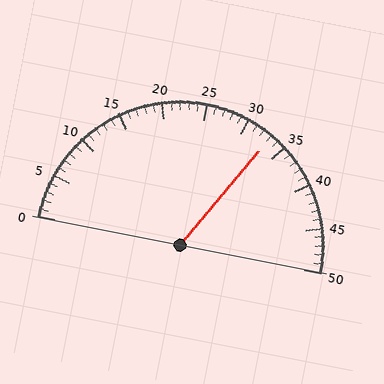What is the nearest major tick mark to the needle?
The nearest major tick mark is 35.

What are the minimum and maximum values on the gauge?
The gauge ranges from 0 to 50.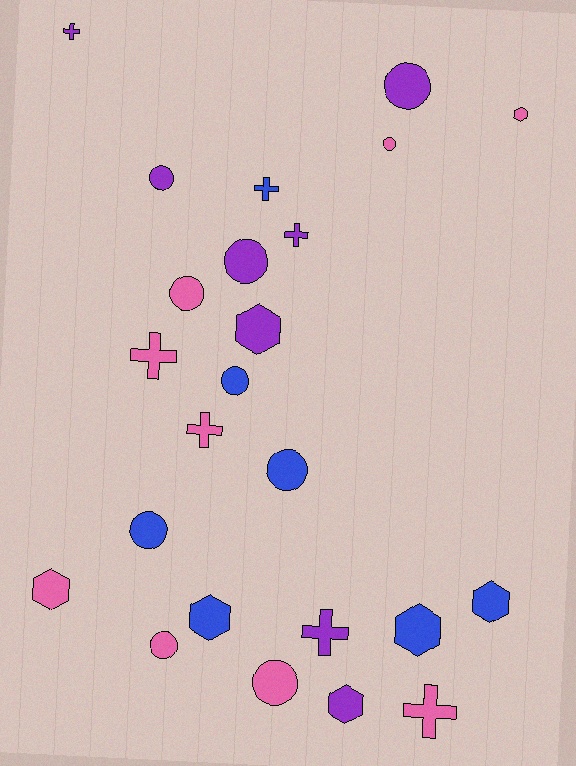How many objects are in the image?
There are 24 objects.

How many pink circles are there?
There are 4 pink circles.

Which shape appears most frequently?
Circle, with 10 objects.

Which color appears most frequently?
Pink, with 9 objects.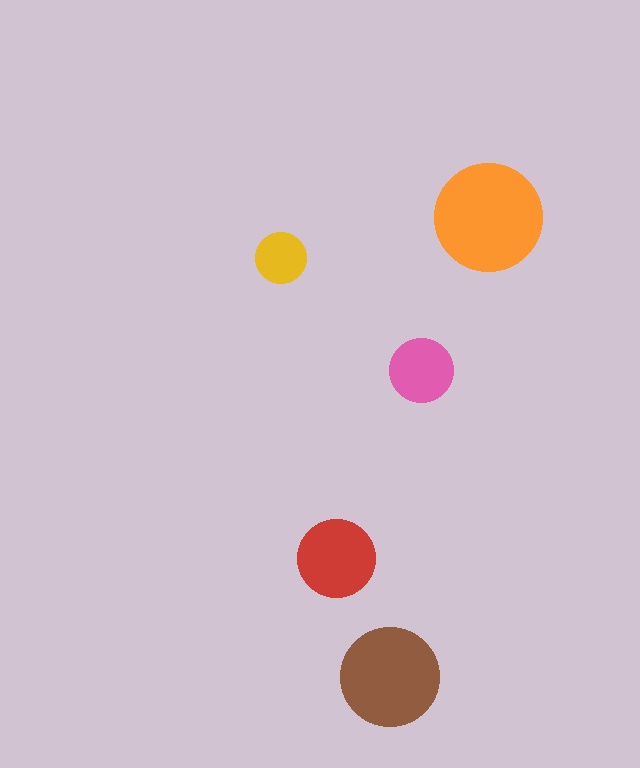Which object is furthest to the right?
The orange circle is rightmost.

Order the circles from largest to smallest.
the orange one, the brown one, the red one, the pink one, the yellow one.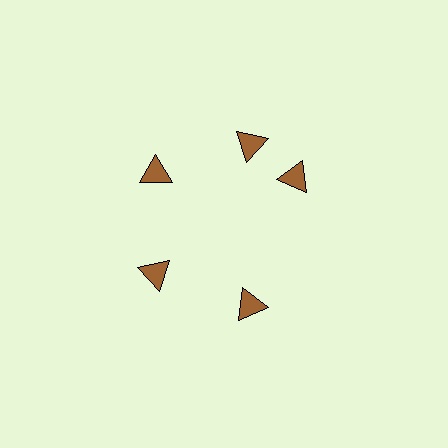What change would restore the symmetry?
The symmetry would be restored by rotating it back into even spacing with its neighbors so that all 5 triangles sit at equal angles and equal distance from the center.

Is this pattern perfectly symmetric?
No. The 5 brown triangles are arranged in a ring, but one element near the 3 o'clock position is rotated out of alignment along the ring, breaking the 5-fold rotational symmetry.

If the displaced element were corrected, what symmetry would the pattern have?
It would have 5-fold rotational symmetry — the pattern would map onto itself every 72 degrees.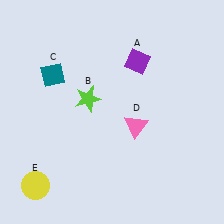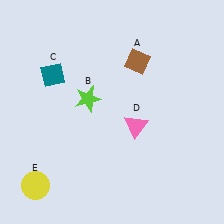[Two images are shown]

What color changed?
The diamond (A) changed from purple in Image 1 to brown in Image 2.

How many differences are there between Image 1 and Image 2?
There is 1 difference between the two images.